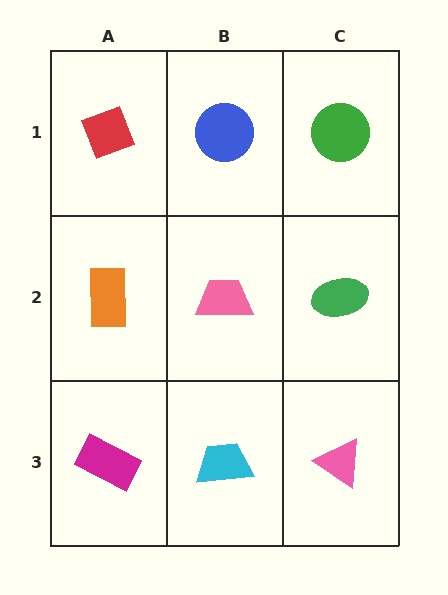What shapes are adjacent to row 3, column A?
An orange rectangle (row 2, column A), a cyan trapezoid (row 3, column B).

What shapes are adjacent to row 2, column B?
A blue circle (row 1, column B), a cyan trapezoid (row 3, column B), an orange rectangle (row 2, column A), a green ellipse (row 2, column C).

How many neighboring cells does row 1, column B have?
3.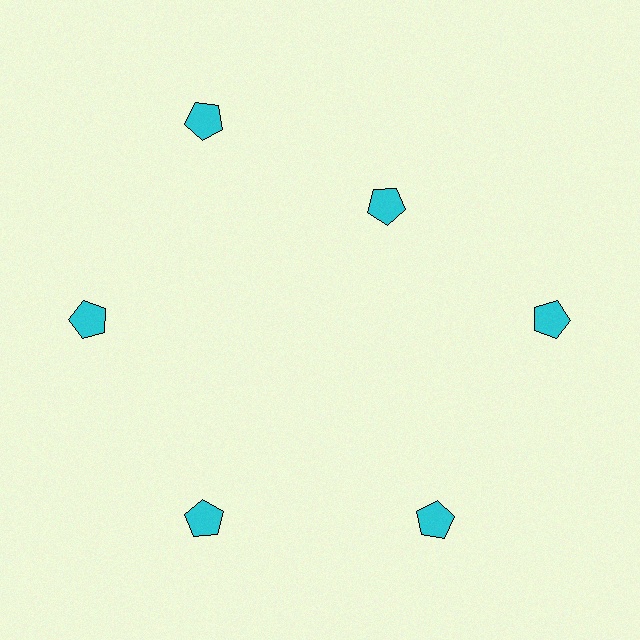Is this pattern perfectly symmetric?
No. The 6 cyan pentagons are arranged in a ring, but one element near the 1 o'clock position is pulled inward toward the center, breaking the 6-fold rotational symmetry.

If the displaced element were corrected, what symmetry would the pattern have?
It would have 6-fold rotational symmetry — the pattern would map onto itself every 60 degrees.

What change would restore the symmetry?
The symmetry would be restored by moving it outward, back onto the ring so that all 6 pentagons sit at equal angles and equal distance from the center.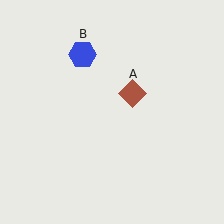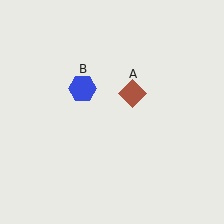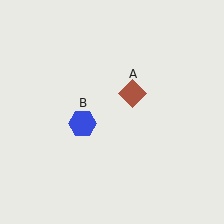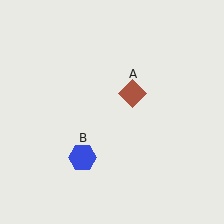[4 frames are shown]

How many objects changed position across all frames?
1 object changed position: blue hexagon (object B).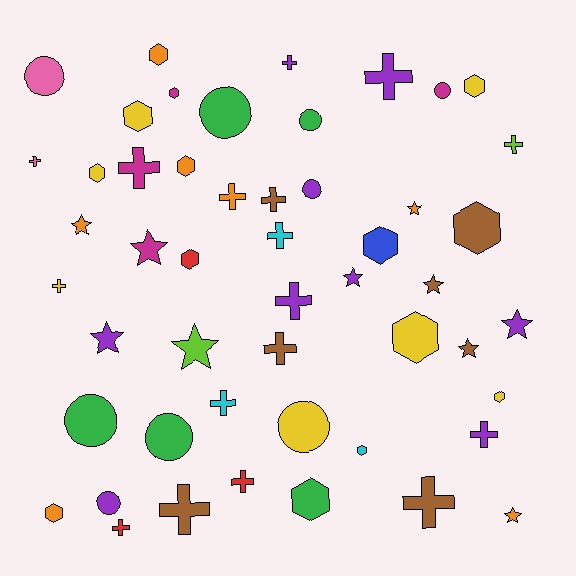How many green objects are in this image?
There are 5 green objects.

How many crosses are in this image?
There are 17 crosses.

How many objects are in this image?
There are 50 objects.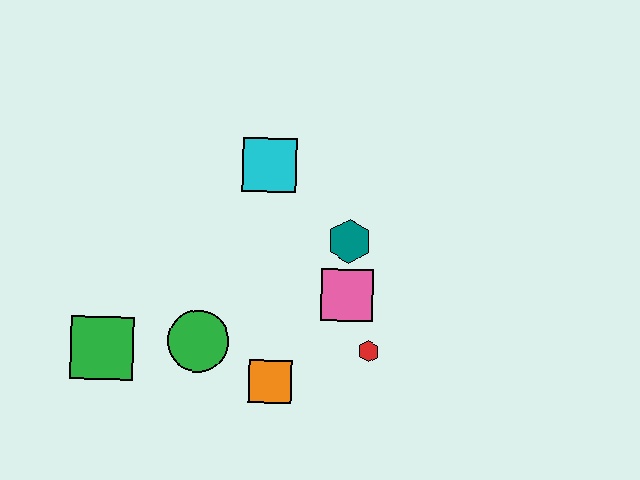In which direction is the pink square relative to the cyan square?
The pink square is below the cyan square.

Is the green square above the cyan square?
No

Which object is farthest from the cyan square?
The green square is farthest from the cyan square.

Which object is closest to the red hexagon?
The pink square is closest to the red hexagon.